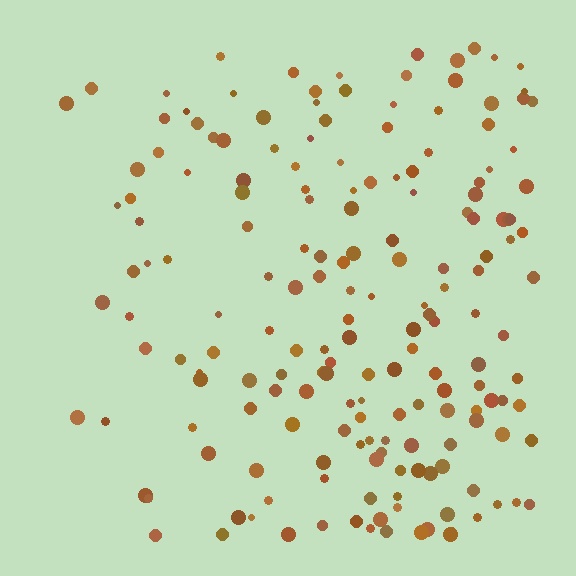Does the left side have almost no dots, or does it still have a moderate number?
Still a moderate number, just noticeably fewer than the right.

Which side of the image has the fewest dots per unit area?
The left.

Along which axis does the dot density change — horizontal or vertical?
Horizontal.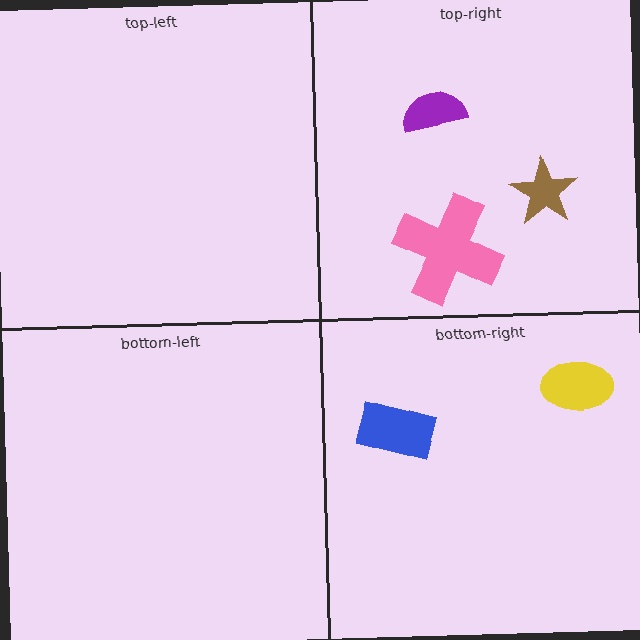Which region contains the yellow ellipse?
The bottom-right region.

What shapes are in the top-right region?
The purple semicircle, the brown star, the pink cross.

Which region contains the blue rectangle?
The bottom-right region.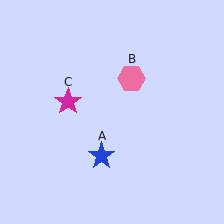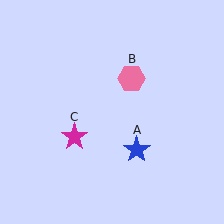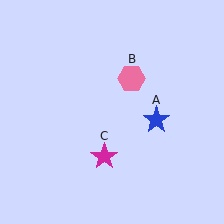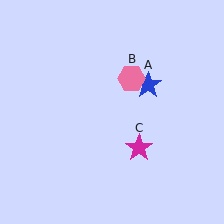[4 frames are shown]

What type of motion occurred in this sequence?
The blue star (object A), magenta star (object C) rotated counterclockwise around the center of the scene.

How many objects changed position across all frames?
2 objects changed position: blue star (object A), magenta star (object C).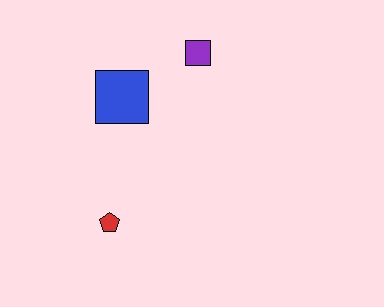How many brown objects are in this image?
There are no brown objects.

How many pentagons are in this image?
There is 1 pentagon.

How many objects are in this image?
There are 3 objects.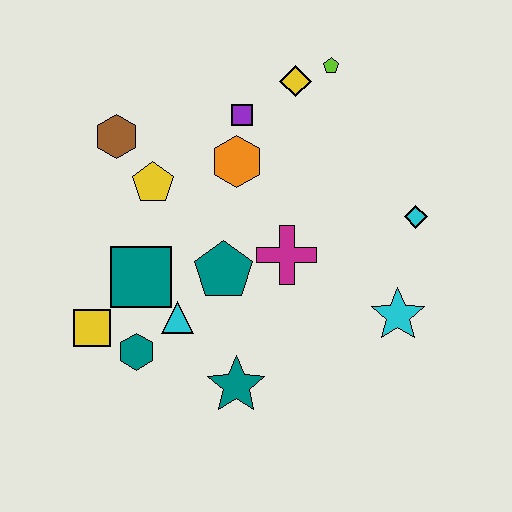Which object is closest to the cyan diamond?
The cyan star is closest to the cyan diamond.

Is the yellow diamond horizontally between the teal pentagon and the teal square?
No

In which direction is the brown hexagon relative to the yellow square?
The brown hexagon is above the yellow square.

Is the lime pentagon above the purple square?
Yes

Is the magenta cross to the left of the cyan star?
Yes